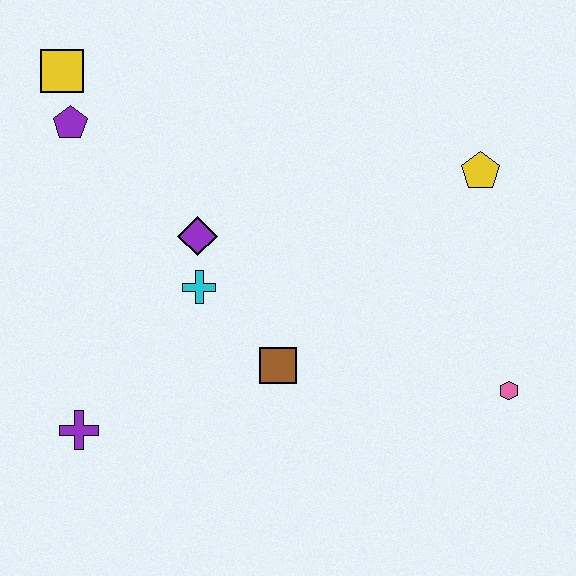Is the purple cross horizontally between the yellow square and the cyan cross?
Yes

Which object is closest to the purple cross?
The cyan cross is closest to the purple cross.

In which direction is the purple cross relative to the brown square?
The purple cross is to the left of the brown square.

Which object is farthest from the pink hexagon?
The yellow square is farthest from the pink hexagon.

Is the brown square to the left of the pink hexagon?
Yes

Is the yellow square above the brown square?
Yes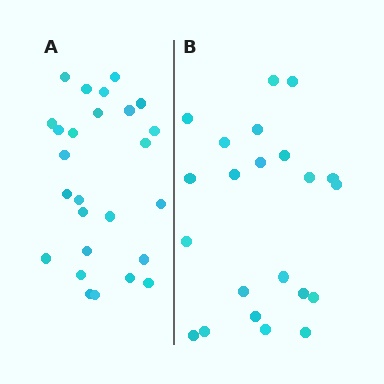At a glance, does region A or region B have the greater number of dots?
Region A (the left region) has more dots.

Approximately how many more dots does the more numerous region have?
Region A has about 4 more dots than region B.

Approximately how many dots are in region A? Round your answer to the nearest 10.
About 30 dots. (The exact count is 26, which rounds to 30.)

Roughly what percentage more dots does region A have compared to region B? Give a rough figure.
About 20% more.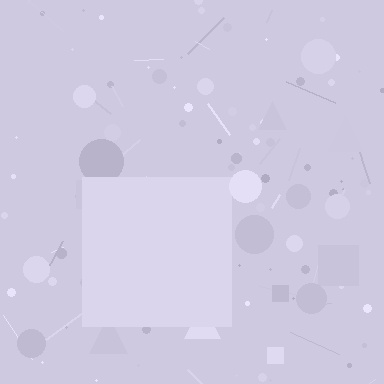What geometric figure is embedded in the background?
A square is embedded in the background.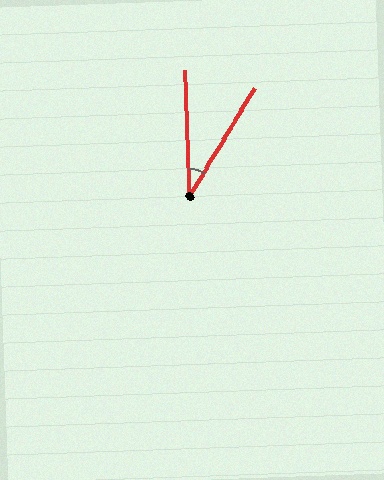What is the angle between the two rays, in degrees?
Approximately 33 degrees.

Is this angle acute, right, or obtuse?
It is acute.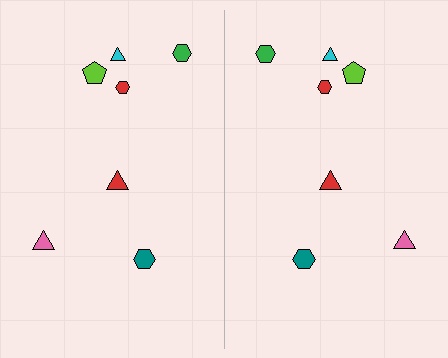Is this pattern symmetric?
Yes, this pattern has bilateral (reflection) symmetry.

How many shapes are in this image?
There are 14 shapes in this image.